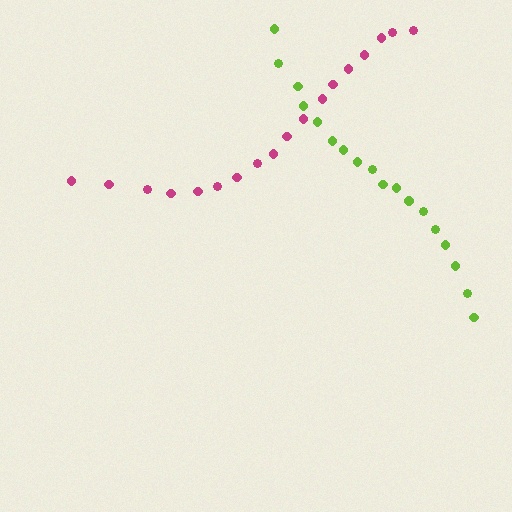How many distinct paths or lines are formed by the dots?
There are 2 distinct paths.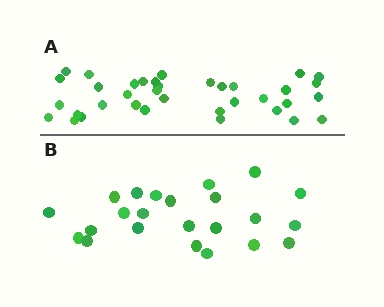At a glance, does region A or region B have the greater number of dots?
Region A (the top region) has more dots.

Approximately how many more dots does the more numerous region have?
Region A has approximately 15 more dots than region B.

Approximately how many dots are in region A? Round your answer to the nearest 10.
About 40 dots. (The exact count is 36, which rounds to 40.)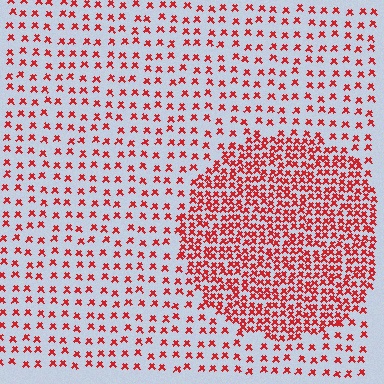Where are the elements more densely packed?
The elements are more densely packed inside the circle boundary.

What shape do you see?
I see a circle.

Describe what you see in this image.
The image contains small red elements arranged at two different densities. A circle-shaped region is visible where the elements are more densely packed than the surrounding area.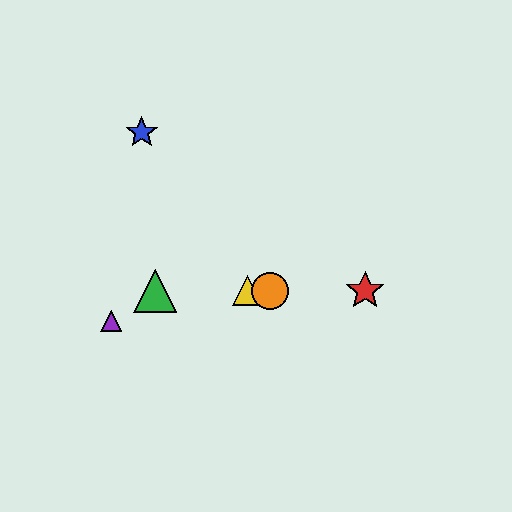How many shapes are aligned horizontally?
4 shapes (the red star, the green triangle, the yellow triangle, the orange circle) are aligned horizontally.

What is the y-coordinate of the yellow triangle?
The yellow triangle is at y≈291.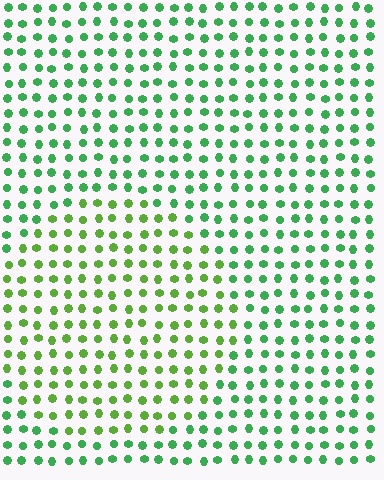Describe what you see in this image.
The image is filled with small green elements in a uniform arrangement. A circle-shaped region is visible where the elements are tinted to a slightly different hue, forming a subtle color boundary.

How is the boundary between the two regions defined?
The boundary is defined purely by a slight shift in hue (about 32 degrees). Spacing, size, and orientation are identical on both sides.